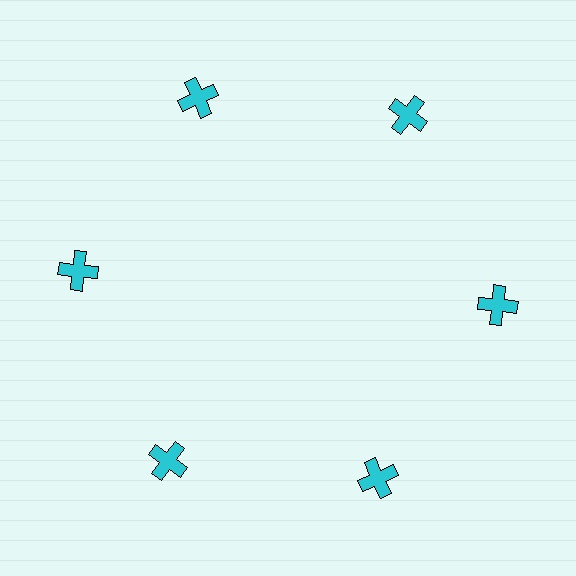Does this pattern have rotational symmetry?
Yes, this pattern has 6-fold rotational symmetry. It looks the same after rotating 60 degrees around the center.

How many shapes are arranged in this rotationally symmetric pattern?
There are 6 shapes, arranged in 6 groups of 1.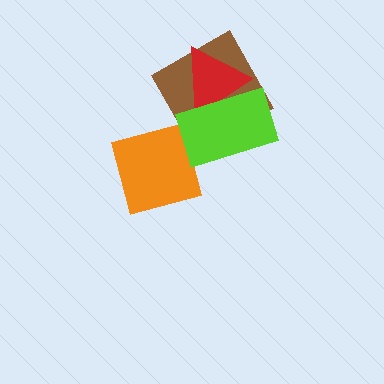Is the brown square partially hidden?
Yes, it is partially covered by another shape.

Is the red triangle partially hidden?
Yes, it is partially covered by another shape.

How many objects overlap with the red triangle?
2 objects overlap with the red triangle.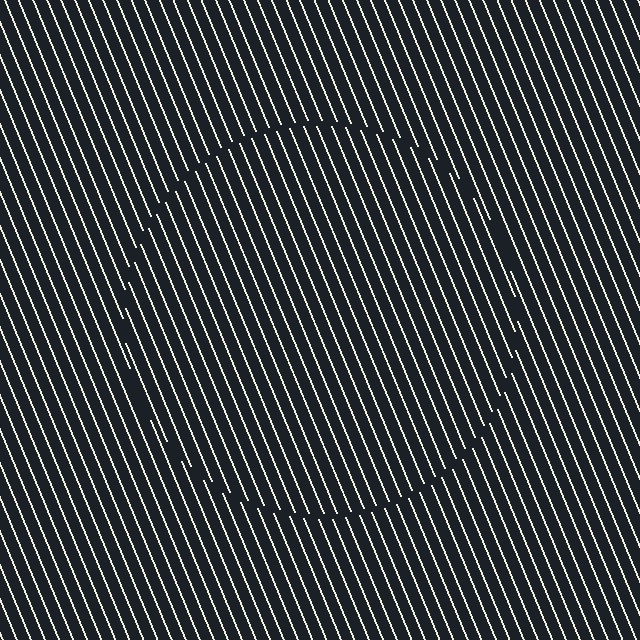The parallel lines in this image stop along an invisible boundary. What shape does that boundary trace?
An illusory circle. The interior of the shape contains the same grating, shifted by half a period — the contour is defined by the phase discontinuity where line-ends from the inner and outer gratings abut.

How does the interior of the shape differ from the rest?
The interior of the shape contains the same grating, shifted by half a period — the contour is defined by the phase discontinuity where line-ends from the inner and outer gratings abut.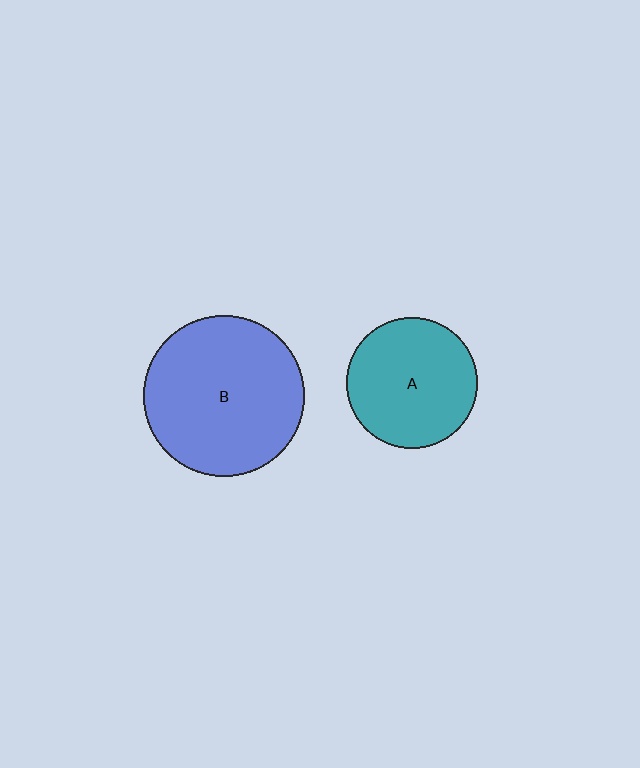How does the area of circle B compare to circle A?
Approximately 1.5 times.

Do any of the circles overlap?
No, none of the circles overlap.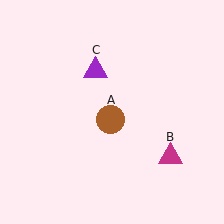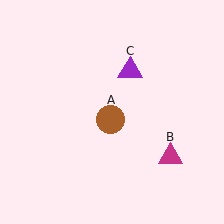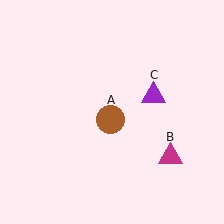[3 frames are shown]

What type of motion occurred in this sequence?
The purple triangle (object C) rotated clockwise around the center of the scene.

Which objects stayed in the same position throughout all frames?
Brown circle (object A) and magenta triangle (object B) remained stationary.